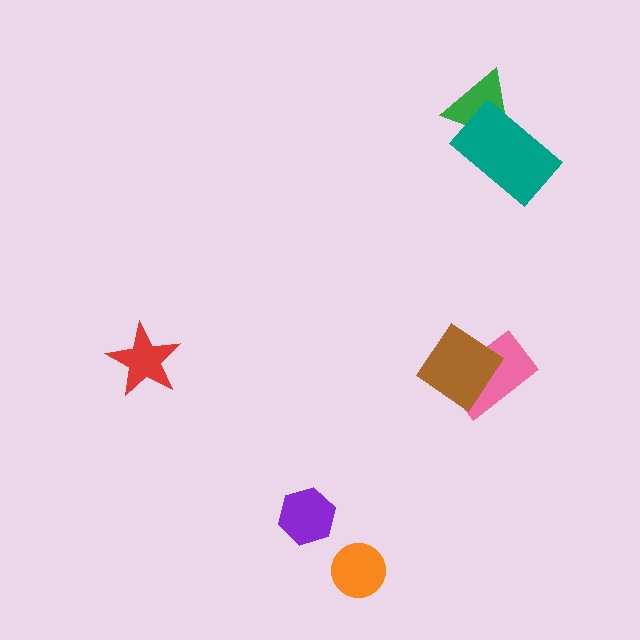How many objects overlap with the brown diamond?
1 object overlaps with the brown diamond.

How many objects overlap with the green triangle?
1 object overlaps with the green triangle.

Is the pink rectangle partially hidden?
Yes, it is partially covered by another shape.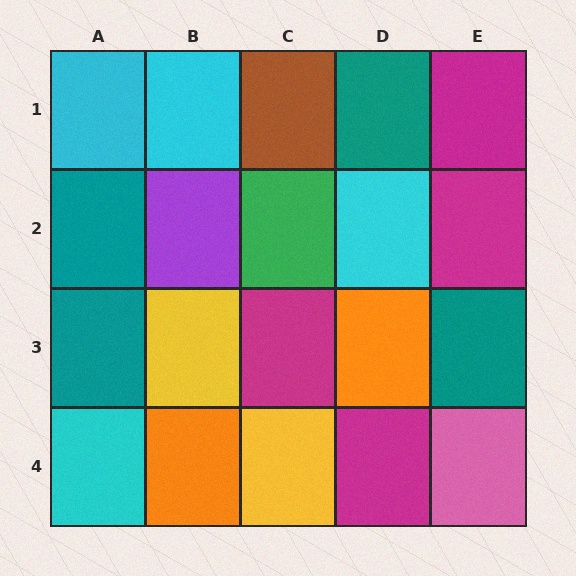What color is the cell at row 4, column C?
Yellow.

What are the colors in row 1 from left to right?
Cyan, cyan, brown, teal, magenta.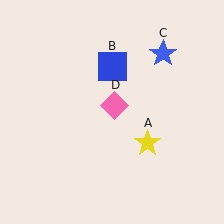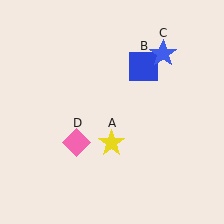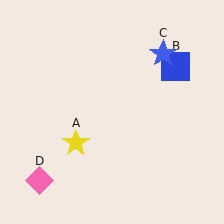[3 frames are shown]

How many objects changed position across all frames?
3 objects changed position: yellow star (object A), blue square (object B), pink diamond (object D).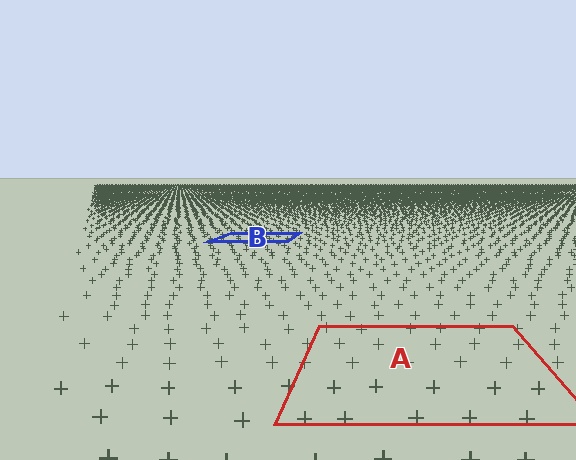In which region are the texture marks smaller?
The texture marks are smaller in region B, because it is farther away.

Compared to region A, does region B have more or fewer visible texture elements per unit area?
Region B has more texture elements per unit area — they are packed more densely because it is farther away.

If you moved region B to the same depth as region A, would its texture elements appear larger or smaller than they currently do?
They would appear larger. At a closer depth, the same texture elements are projected at a bigger on-screen size.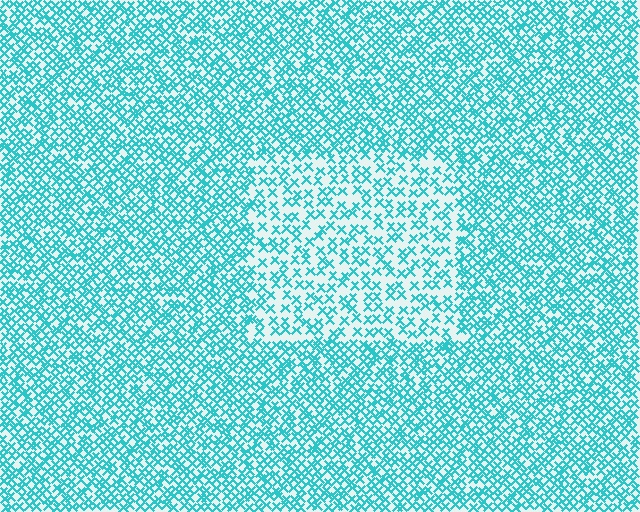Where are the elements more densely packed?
The elements are more densely packed outside the rectangle boundary.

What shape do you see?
I see a rectangle.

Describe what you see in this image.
The image contains small cyan elements arranged at two different densities. A rectangle-shaped region is visible where the elements are less densely packed than the surrounding area.